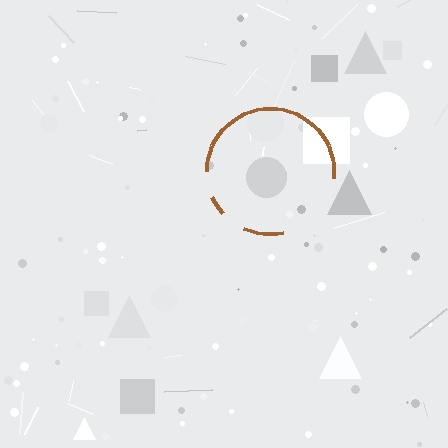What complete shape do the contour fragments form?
The contour fragments form a circle.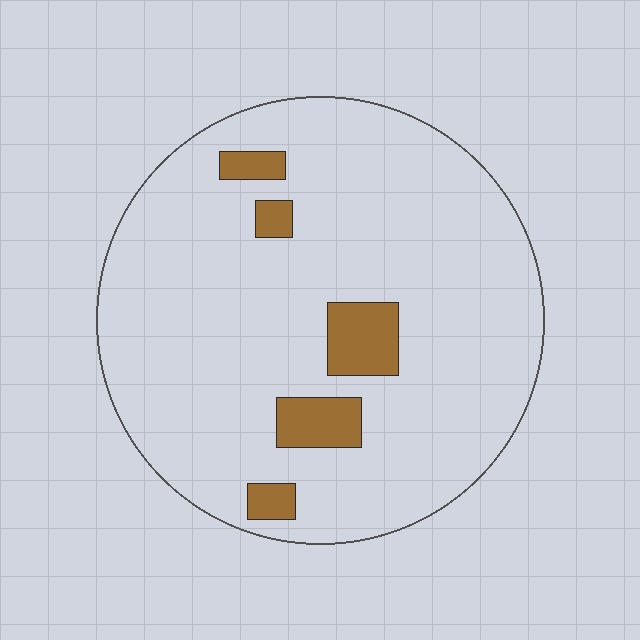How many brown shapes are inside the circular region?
5.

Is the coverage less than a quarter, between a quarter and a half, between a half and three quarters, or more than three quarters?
Less than a quarter.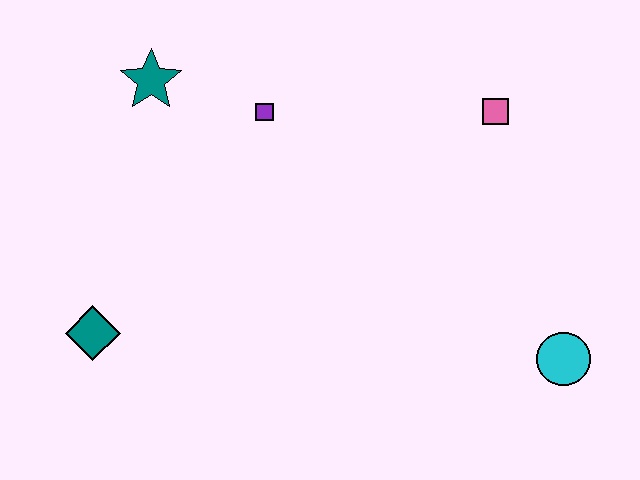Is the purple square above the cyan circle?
Yes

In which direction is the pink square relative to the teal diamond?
The pink square is to the right of the teal diamond.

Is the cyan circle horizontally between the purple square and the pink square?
No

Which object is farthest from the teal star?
The cyan circle is farthest from the teal star.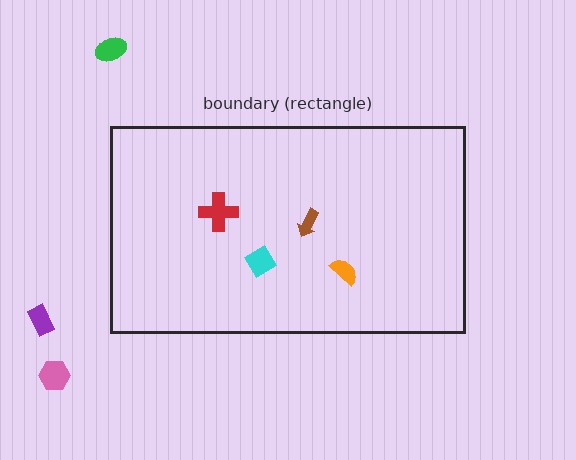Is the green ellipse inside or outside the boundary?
Outside.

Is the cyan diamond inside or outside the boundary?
Inside.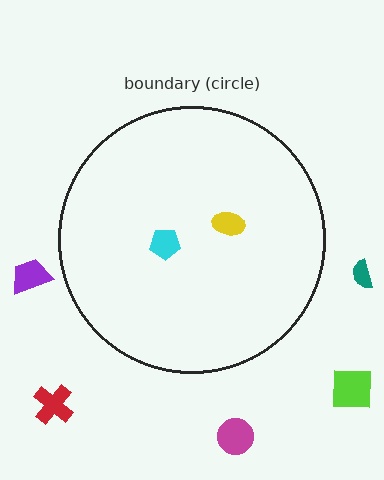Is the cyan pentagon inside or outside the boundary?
Inside.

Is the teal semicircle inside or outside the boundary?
Outside.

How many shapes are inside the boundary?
2 inside, 5 outside.